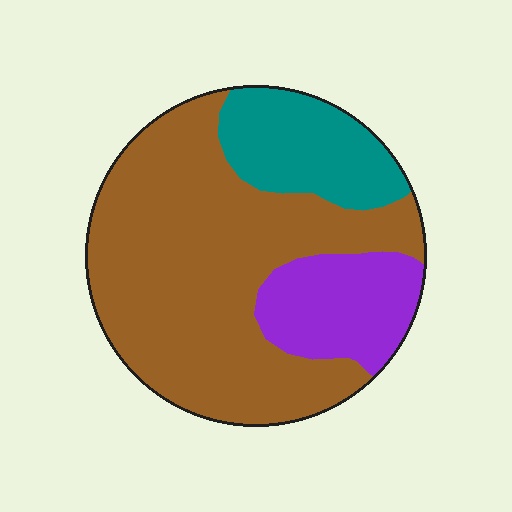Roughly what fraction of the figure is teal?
Teal takes up less than a quarter of the figure.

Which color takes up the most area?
Brown, at roughly 65%.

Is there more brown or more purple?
Brown.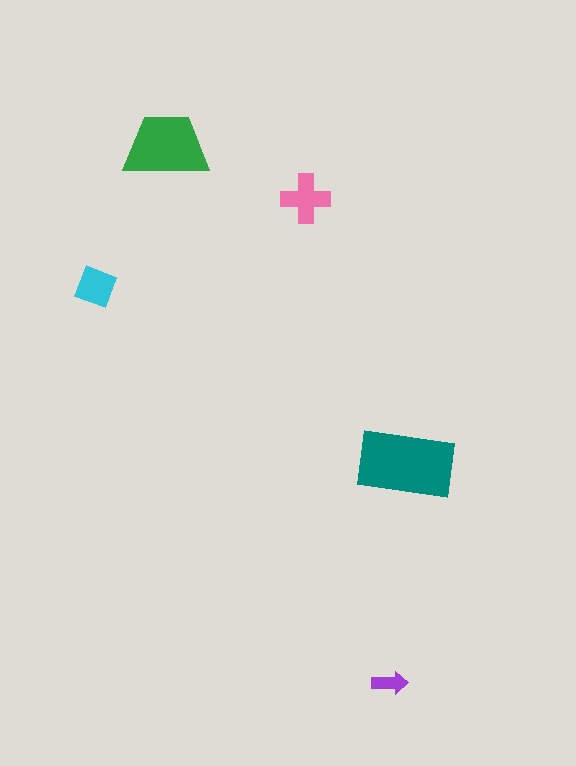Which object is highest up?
The green trapezoid is topmost.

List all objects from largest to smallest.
The teal rectangle, the green trapezoid, the pink cross, the cyan square, the purple arrow.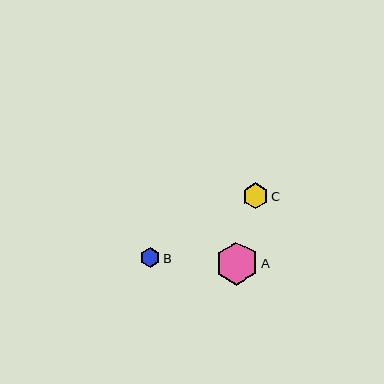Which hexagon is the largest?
Hexagon A is the largest with a size of approximately 43 pixels.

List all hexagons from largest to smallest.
From largest to smallest: A, C, B.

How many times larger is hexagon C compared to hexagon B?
Hexagon C is approximately 1.3 times the size of hexagon B.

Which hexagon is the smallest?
Hexagon B is the smallest with a size of approximately 20 pixels.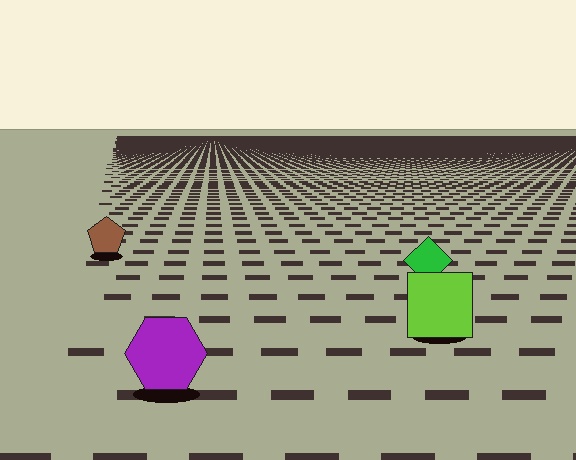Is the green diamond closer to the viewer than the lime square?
No. The lime square is closer — you can tell from the texture gradient: the ground texture is coarser near it.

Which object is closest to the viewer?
The purple hexagon is closest. The texture marks near it are larger and more spread out.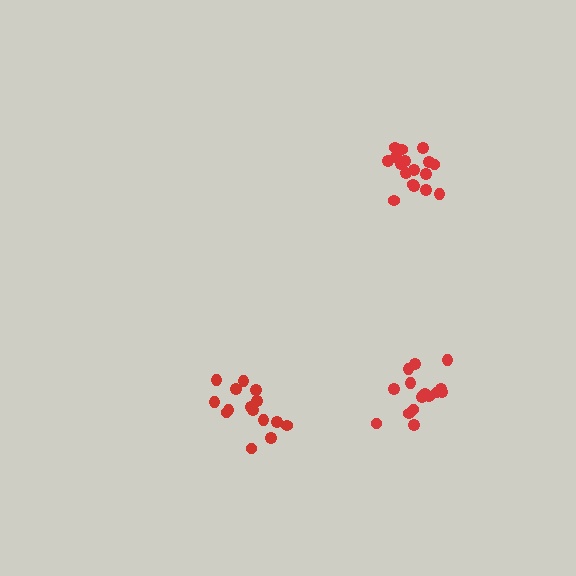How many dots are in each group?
Group 1: 15 dots, Group 2: 17 dots, Group 3: 15 dots (47 total).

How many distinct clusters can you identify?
There are 3 distinct clusters.